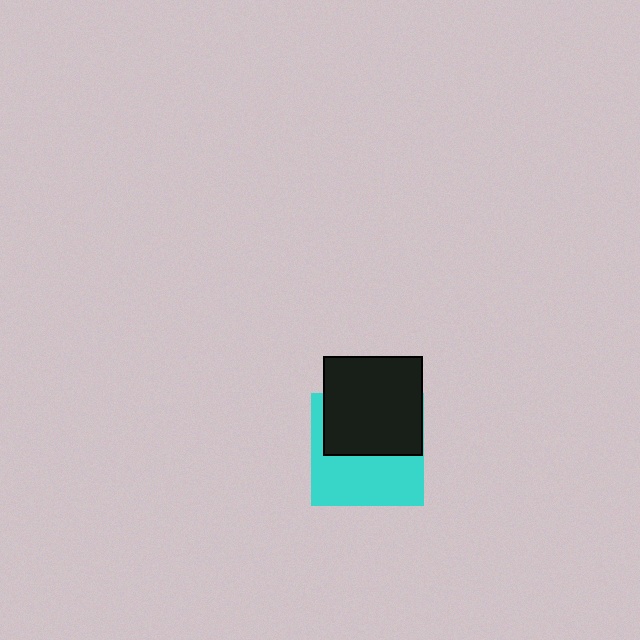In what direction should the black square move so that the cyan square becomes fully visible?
The black square should move up. That is the shortest direction to clear the overlap and leave the cyan square fully visible.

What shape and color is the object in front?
The object in front is a black square.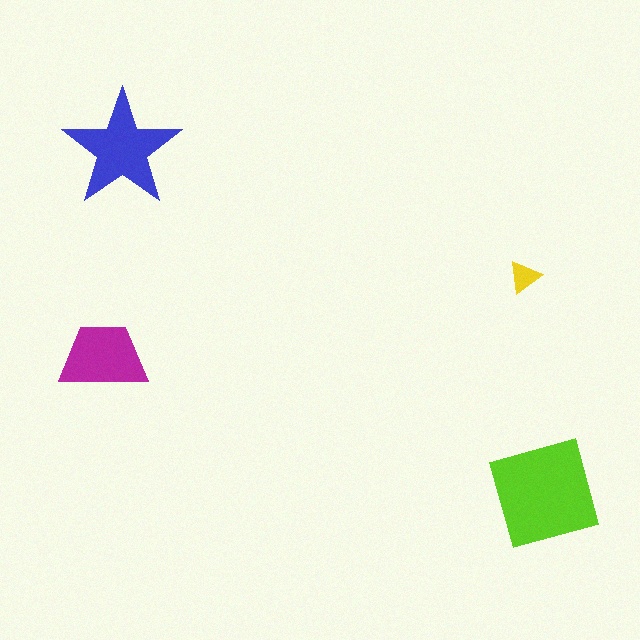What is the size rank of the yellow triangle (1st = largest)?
4th.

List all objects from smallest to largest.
The yellow triangle, the magenta trapezoid, the blue star, the lime square.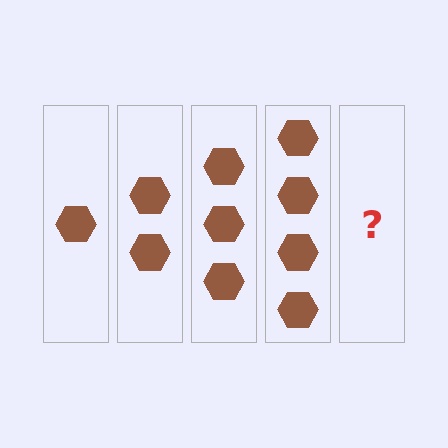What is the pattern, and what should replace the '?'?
The pattern is that each step adds one more hexagon. The '?' should be 5 hexagons.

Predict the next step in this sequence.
The next step is 5 hexagons.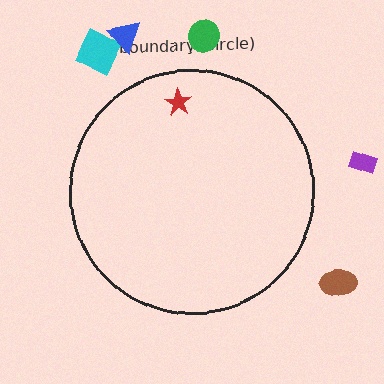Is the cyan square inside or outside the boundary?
Outside.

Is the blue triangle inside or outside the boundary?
Outside.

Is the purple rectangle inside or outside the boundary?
Outside.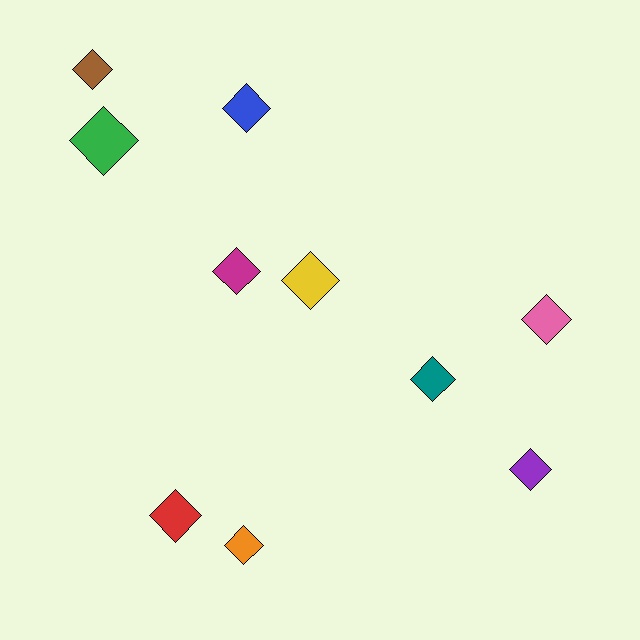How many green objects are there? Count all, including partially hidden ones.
There is 1 green object.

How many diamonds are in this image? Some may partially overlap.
There are 10 diamonds.